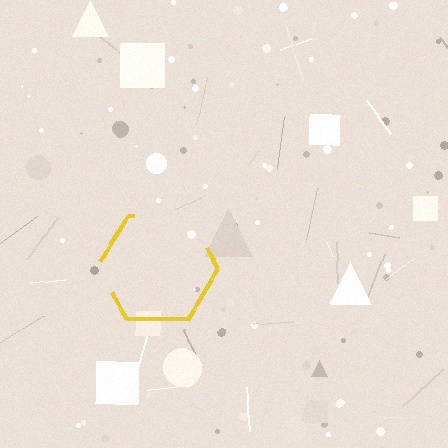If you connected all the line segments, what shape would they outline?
They would outline a hexagon.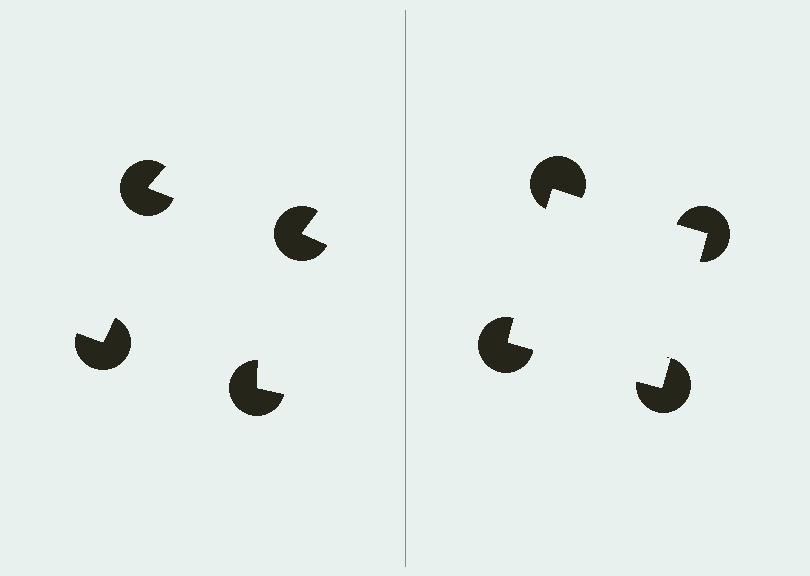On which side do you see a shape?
An illusory square appears on the right side. On the left side the wedge cuts are rotated, so no coherent shape forms.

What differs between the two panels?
The pac-man discs are positioned identically on both sides; only the wedge orientations differ. On the right they align to a square; on the left they are misaligned.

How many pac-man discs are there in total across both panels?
8 — 4 on each side.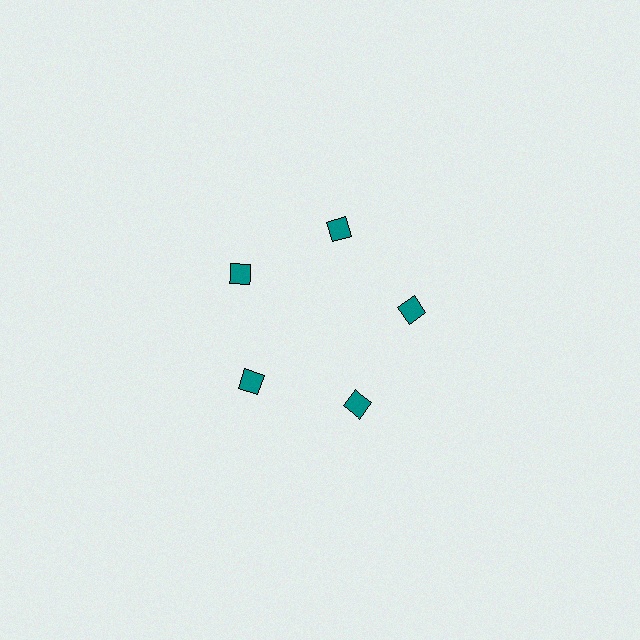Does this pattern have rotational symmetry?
Yes, this pattern has 5-fold rotational symmetry. It looks the same after rotating 72 degrees around the center.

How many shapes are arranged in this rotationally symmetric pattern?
There are 5 shapes, arranged in 5 groups of 1.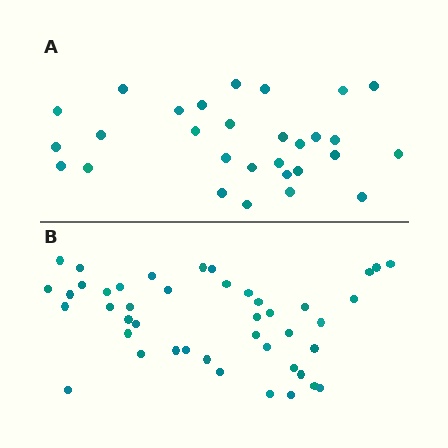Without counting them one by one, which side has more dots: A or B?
Region B (the bottom region) has more dots.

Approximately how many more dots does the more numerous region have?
Region B has approximately 15 more dots than region A.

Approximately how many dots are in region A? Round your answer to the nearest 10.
About 30 dots. (The exact count is 29, which rounds to 30.)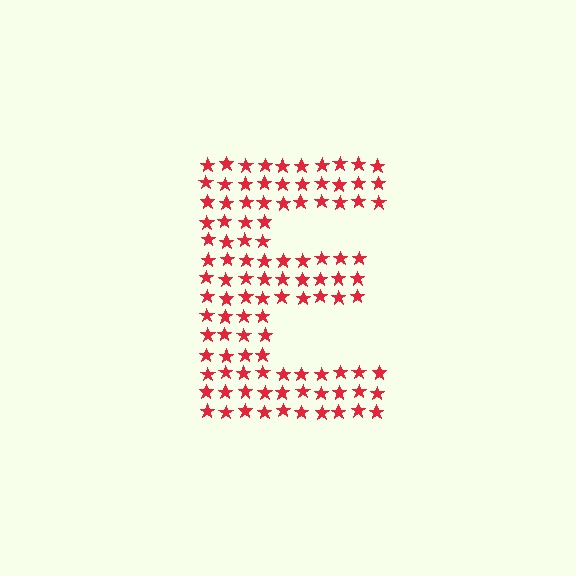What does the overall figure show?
The overall figure shows the letter E.